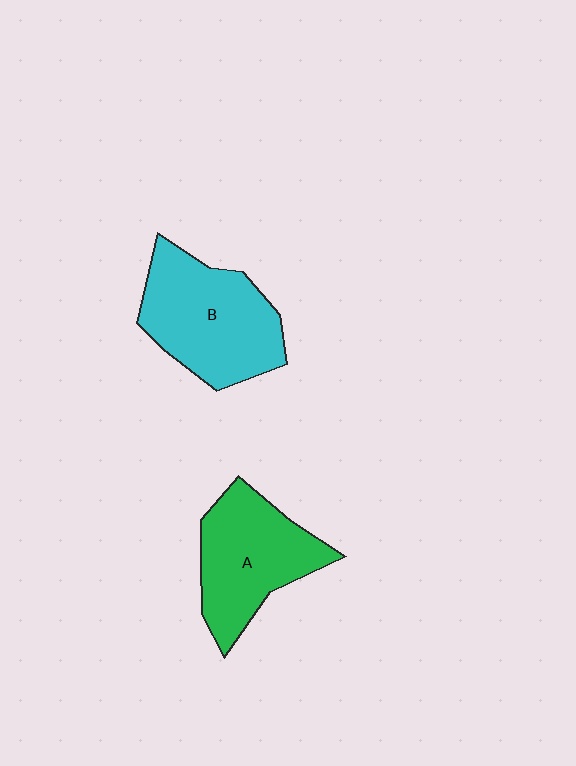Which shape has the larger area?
Shape B (cyan).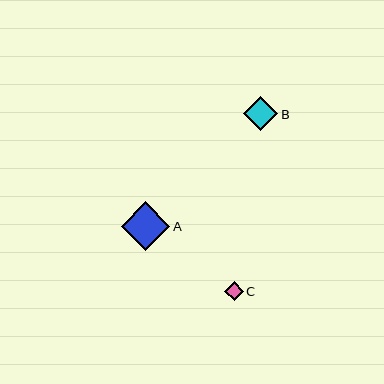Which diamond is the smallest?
Diamond C is the smallest with a size of approximately 18 pixels.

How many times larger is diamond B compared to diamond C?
Diamond B is approximately 1.9 times the size of diamond C.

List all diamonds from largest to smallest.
From largest to smallest: A, B, C.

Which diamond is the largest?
Diamond A is the largest with a size of approximately 48 pixels.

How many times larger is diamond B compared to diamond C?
Diamond B is approximately 1.9 times the size of diamond C.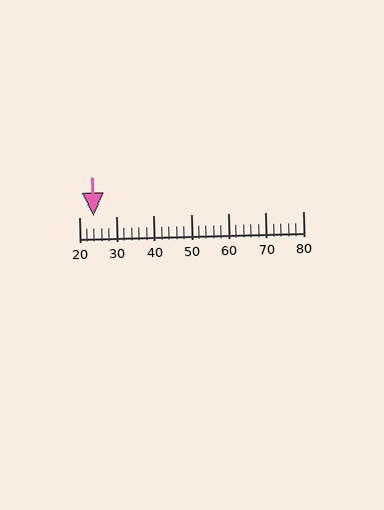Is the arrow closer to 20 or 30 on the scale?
The arrow is closer to 20.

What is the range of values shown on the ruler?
The ruler shows values from 20 to 80.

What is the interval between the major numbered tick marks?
The major tick marks are spaced 10 units apart.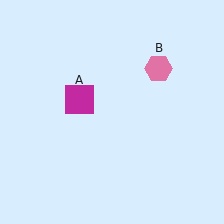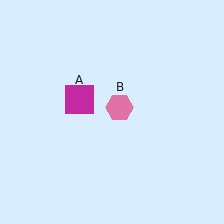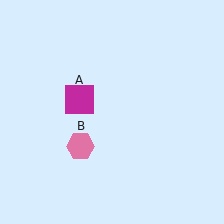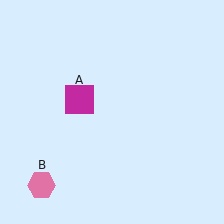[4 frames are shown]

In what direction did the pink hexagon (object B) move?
The pink hexagon (object B) moved down and to the left.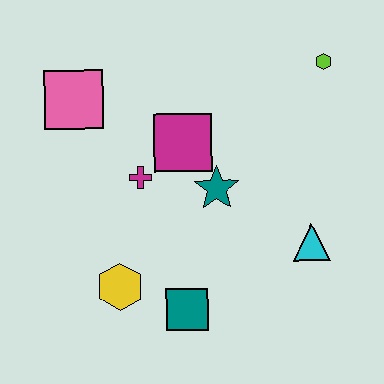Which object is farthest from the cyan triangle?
The pink square is farthest from the cyan triangle.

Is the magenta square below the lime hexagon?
Yes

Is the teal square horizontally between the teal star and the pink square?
Yes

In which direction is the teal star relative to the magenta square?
The teal star is below the magenta square.